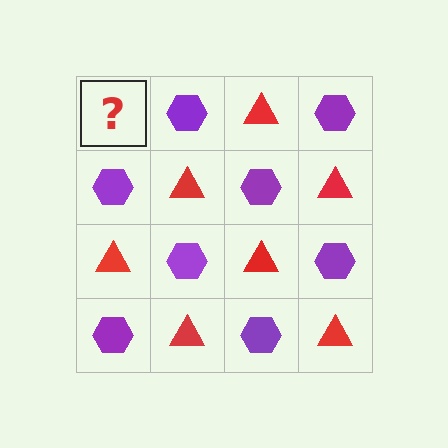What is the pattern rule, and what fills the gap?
The rule is that it alternates red triangle and purple hexagon in a checkerboard pattern. The gap should be filled with a red triangle.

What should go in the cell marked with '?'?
The missing cell should contain a red triangle.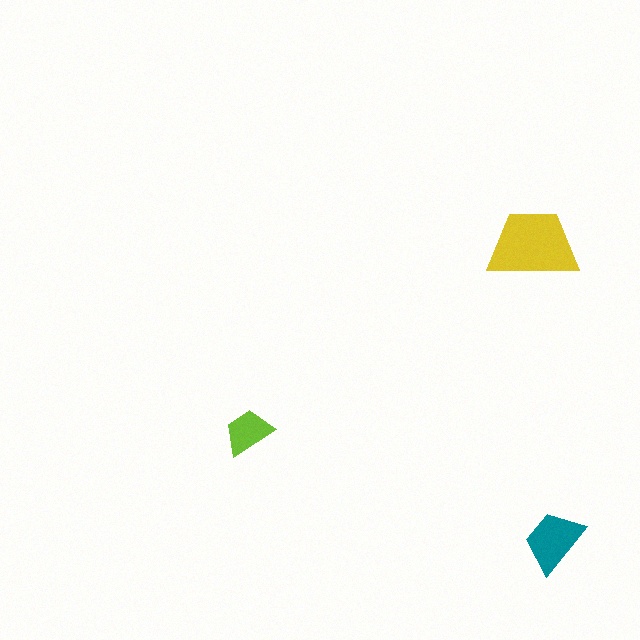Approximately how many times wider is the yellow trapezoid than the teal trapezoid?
About 1.5 times wider.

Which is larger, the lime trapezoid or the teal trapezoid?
The teal one.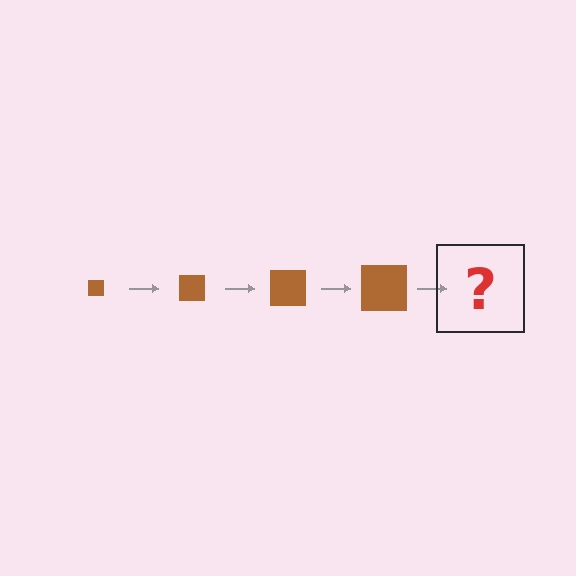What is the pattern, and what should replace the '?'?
The pattern is that the square gets progressively larger each step. The '?' should be a brown square, larger than the previous one.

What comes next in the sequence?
The next element should be a brown square, larger than the previous one.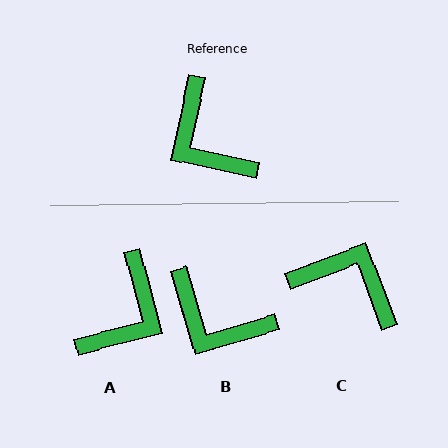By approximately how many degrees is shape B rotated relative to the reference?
Approximately 29 degrees counter-clockwise.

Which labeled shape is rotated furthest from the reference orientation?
C, about 147 degrees away.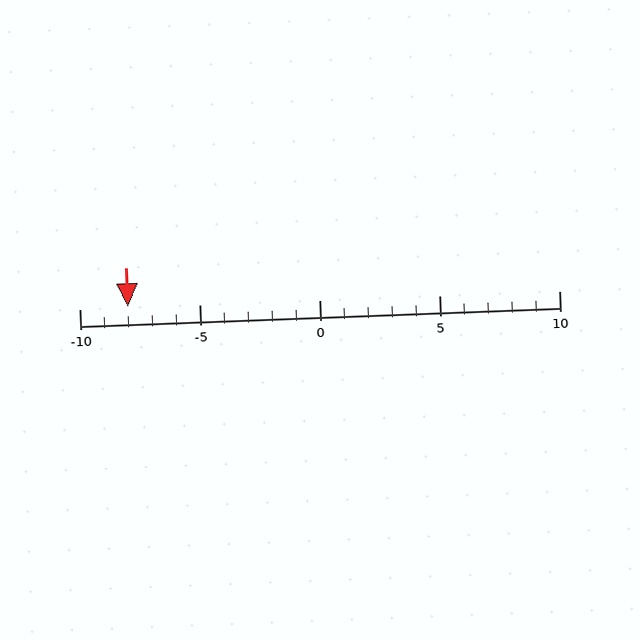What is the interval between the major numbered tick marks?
The major tick marks are spaced 5 units apart.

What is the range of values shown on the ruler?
The ruler shows values from -10 to 10.